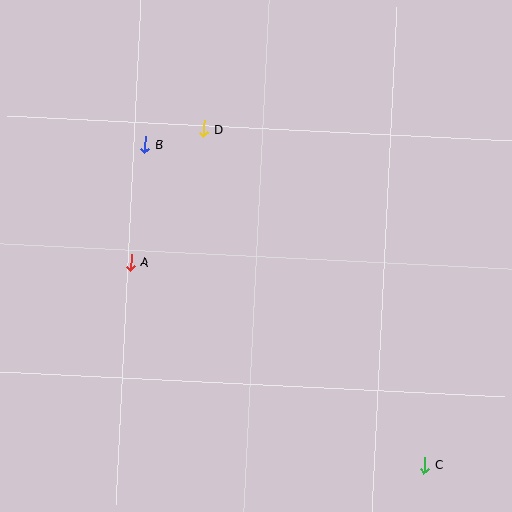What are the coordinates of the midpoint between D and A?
The midpoint between D and A is at (167, 196).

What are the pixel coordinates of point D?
Point D is at (204, 129).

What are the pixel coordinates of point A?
Point A is at (131, 262).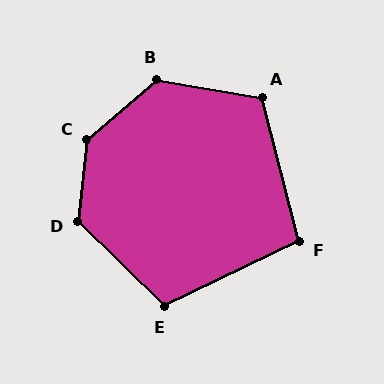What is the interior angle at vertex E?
Approximately 110 degrees (obtuse).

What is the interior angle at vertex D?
Approximately 129 degrees (obtuse).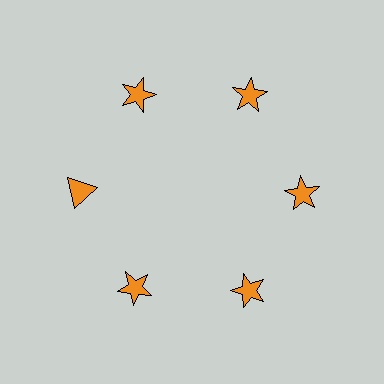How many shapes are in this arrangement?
There are 6 shapes arranged in a ring pattern.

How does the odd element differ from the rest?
It has a different shape: triangle instead of star.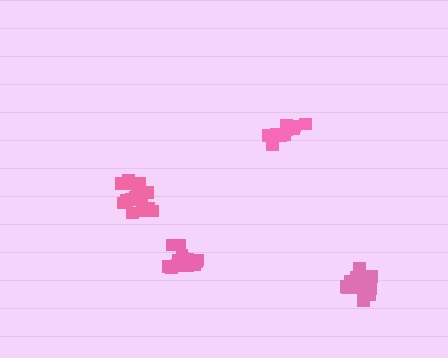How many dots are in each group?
Group 1: 14 dots, Group 2: 14 dots, Group 3: 17 dots, Group 4: 17 dots (62 total).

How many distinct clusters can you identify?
There are 4 distinct clusters.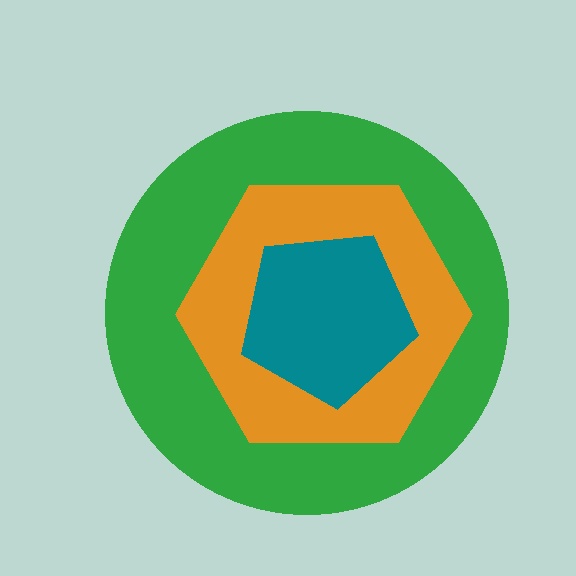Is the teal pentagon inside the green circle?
Yes.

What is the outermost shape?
The green circle.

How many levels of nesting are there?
3.